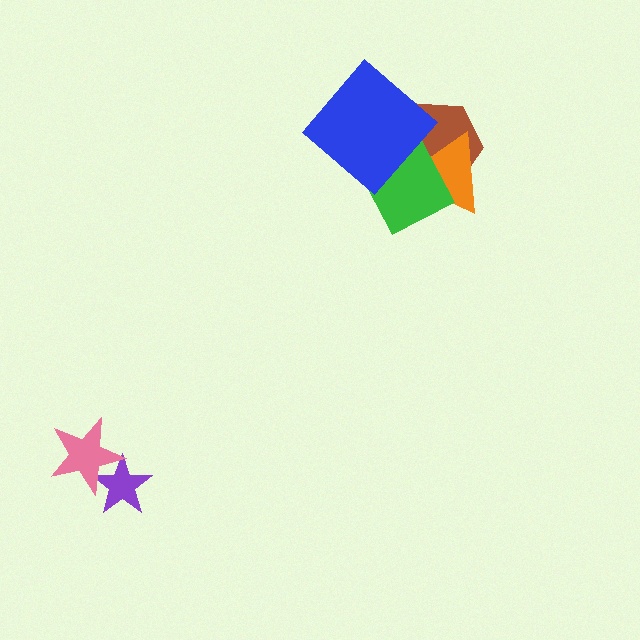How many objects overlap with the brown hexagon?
3 objects overlap with the brown hexagon.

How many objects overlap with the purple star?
1 object overlaps with the purple star.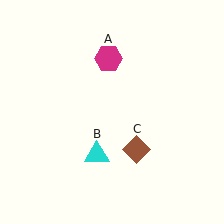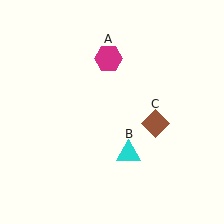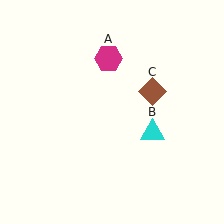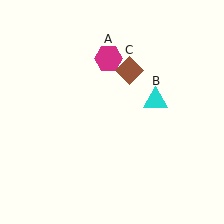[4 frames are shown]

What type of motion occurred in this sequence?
The cyan triangle (object B), brown diamond (object C) rotated counterclockwise around the center of the scene.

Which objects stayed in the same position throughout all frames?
Magenta hexagon (object A) remained stationary.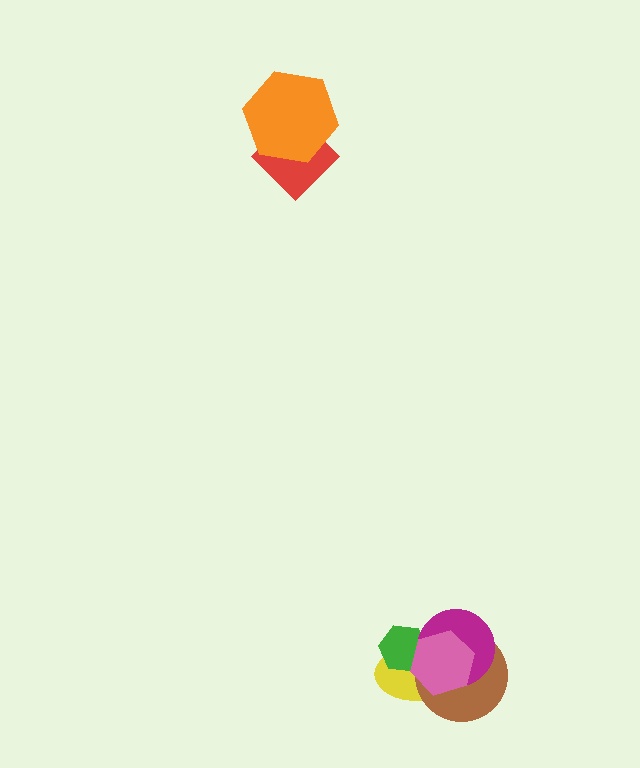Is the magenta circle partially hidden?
Yes, it is partially covered by another shape.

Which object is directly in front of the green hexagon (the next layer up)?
The magenta circle is directly in front of the green hexagon.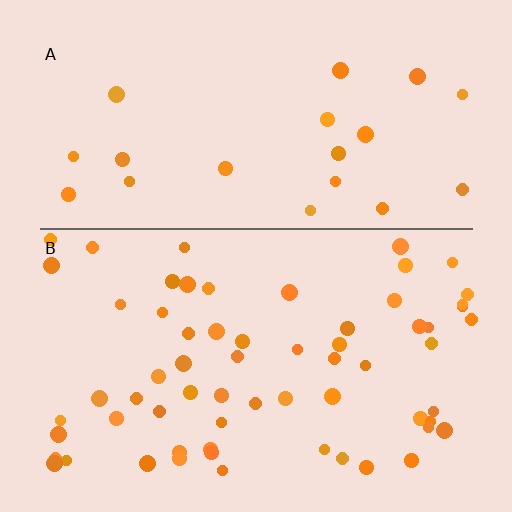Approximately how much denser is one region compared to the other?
Approximately 3.0× — region B over region A.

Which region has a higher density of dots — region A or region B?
B (the bottom).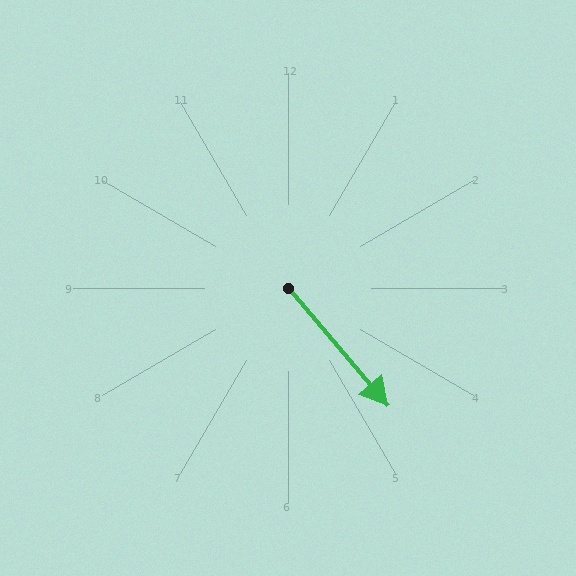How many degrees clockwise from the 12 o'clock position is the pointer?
Approximately 140 degrees.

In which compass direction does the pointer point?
Southeast.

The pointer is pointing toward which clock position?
Roughly 5 o'clock.